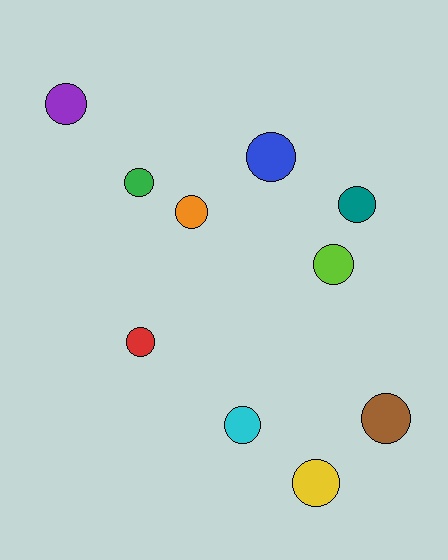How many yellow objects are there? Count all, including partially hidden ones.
There is 1 yellow object.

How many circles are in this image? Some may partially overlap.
There are 10 circles.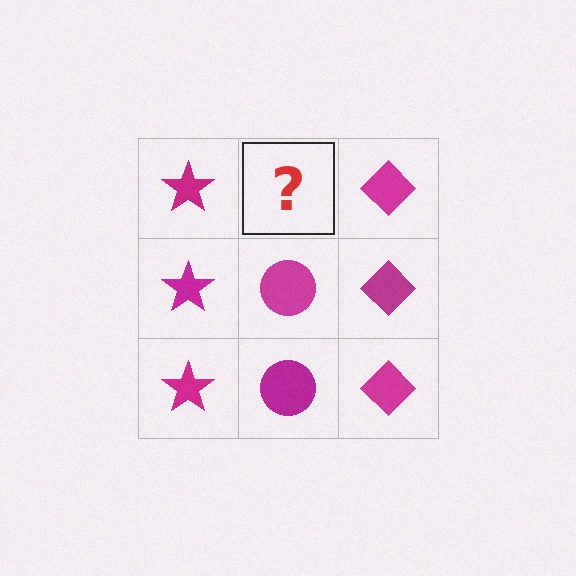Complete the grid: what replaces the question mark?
The question mark should be replaced with a magenta circle.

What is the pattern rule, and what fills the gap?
The rule is that each column has a consistent shape. The gap should be filled with a magenta circle.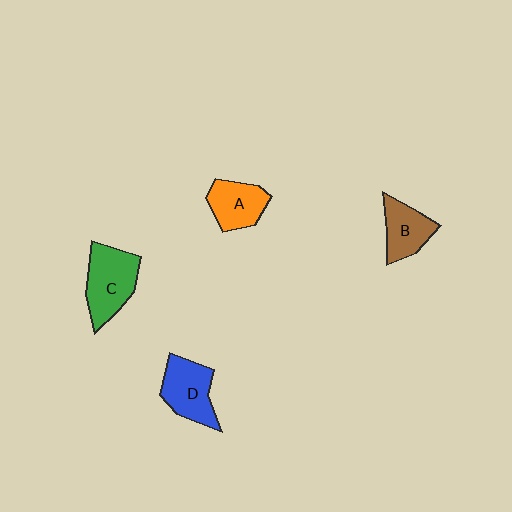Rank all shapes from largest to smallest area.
From largest to smallest: C (green), D (blue), A (orange), B (brown).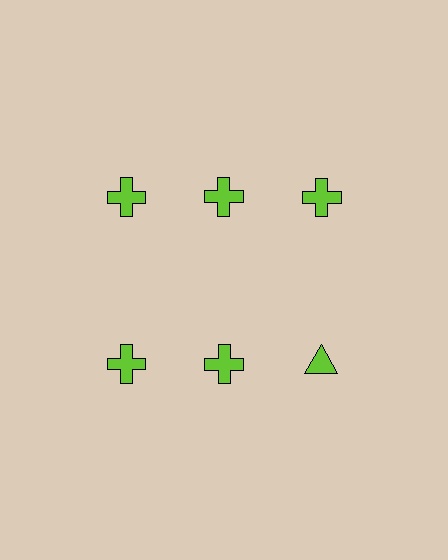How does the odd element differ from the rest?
It has a different shape: triangle instead of cross.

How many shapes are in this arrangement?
There are 6 shapes arranged in a grid pattern.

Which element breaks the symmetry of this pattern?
The lime triangle in the second row, center column breaks the symmetry. All other shapes are lime crosses.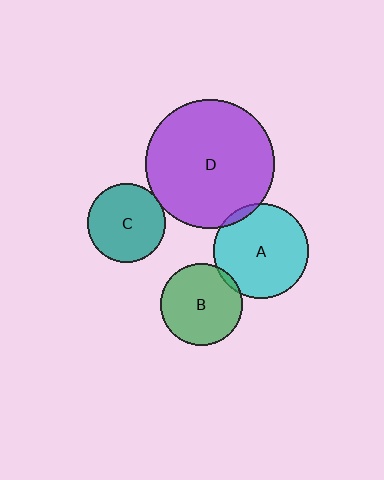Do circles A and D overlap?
Yes.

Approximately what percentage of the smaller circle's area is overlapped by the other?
Approximately 5%.